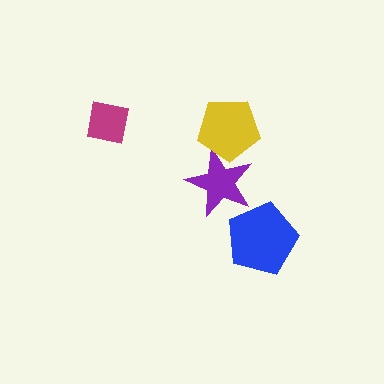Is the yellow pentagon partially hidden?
No, no other shape covers it.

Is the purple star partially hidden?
Yes, it is partially covered by another shape.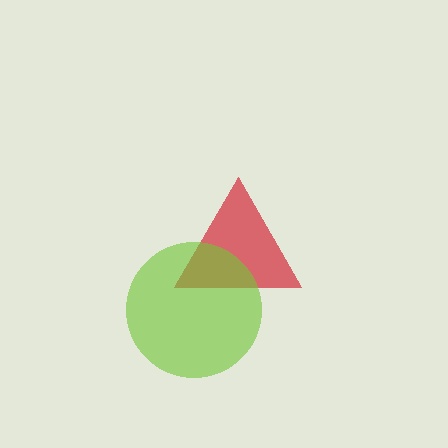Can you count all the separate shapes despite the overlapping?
Yes, there are 2 separate shapes.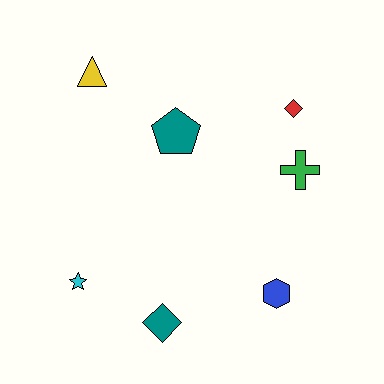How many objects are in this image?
There are 7 objects.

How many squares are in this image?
There are no squares.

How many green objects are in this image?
There is 1 green object.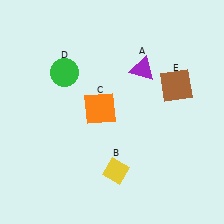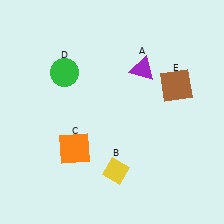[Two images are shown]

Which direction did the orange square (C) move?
The orange square (C) moved down.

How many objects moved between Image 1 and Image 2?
1 object moved between the two images.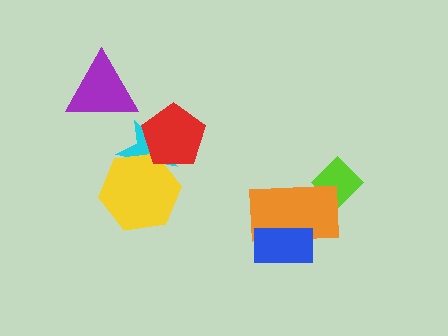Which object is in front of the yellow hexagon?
The red pentagon is in front of the yellow hexagon.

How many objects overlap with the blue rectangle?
1 object overlaps with the blue rectangle.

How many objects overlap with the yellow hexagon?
2 objects overlap with the yellow hexagon.